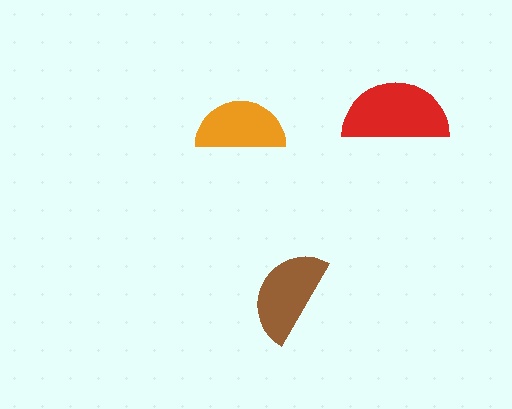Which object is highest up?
The red semicircle is topmost.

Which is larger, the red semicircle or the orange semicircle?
The red one.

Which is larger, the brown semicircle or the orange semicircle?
The brown one.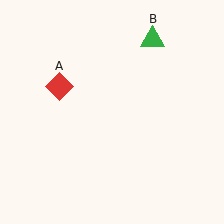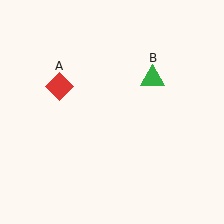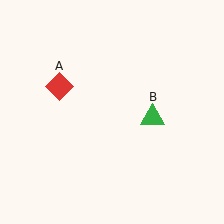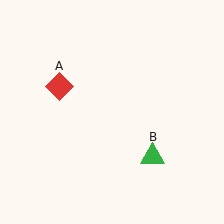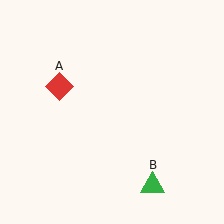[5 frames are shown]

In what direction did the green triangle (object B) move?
The green triangle (object B) moved down.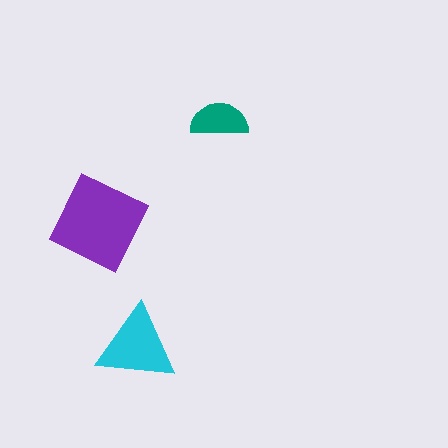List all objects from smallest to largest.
The teal semicircle, the cyan triangle, the purple diamond.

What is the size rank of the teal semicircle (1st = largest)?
3rd.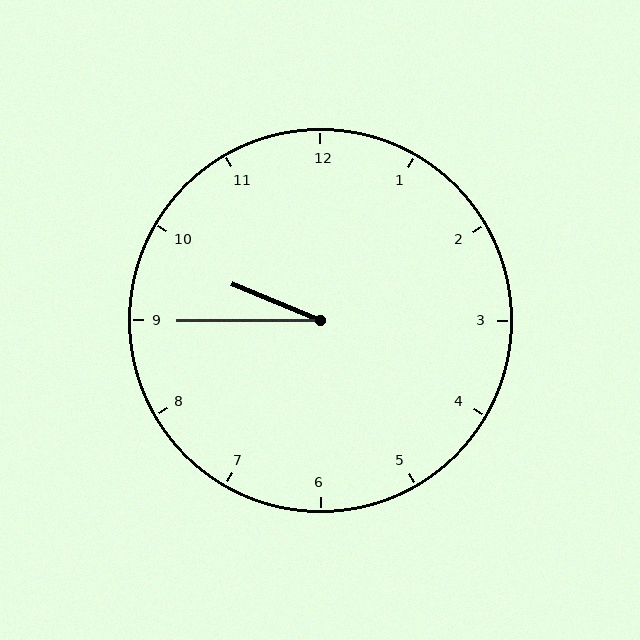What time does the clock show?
9:45.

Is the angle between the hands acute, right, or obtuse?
It is acute.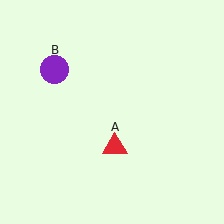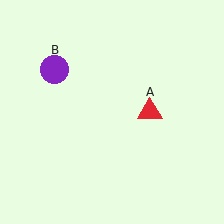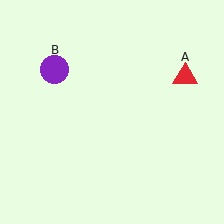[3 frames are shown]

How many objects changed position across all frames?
1 object changed position: red triangle (object A).